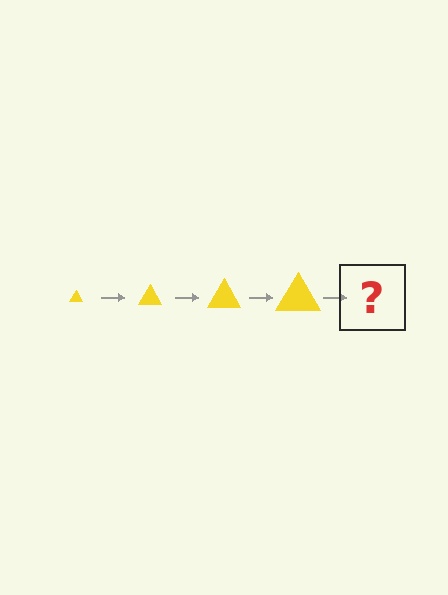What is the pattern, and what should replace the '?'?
The pattern is that the triangle gets progressively larger each step. The '?' should be a yellow triangle, larger than the previous one.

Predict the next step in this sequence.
The next step is a yellow triangle, larger than the previous one.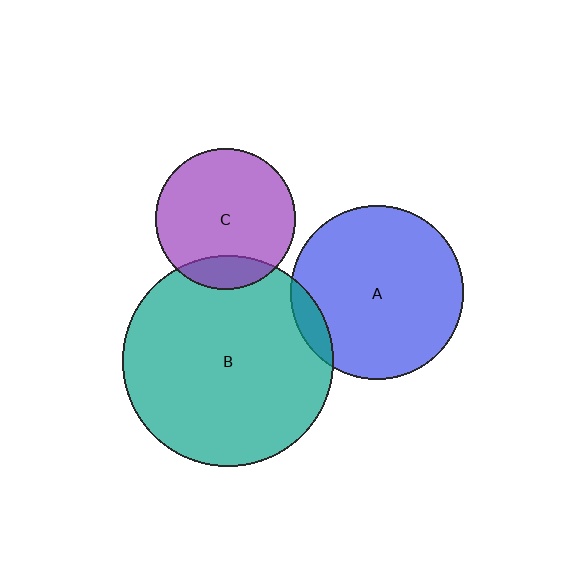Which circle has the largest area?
Circle B (teal).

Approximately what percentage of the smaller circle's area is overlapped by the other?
Approximately 15%.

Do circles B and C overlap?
Yes.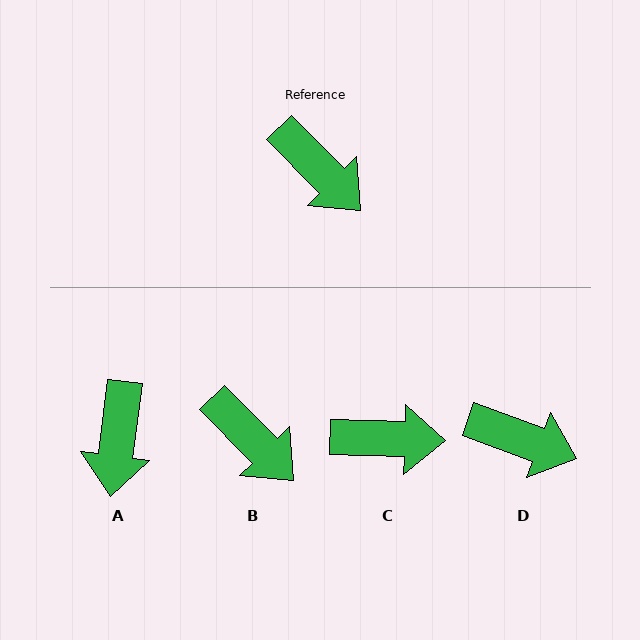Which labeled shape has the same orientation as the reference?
B.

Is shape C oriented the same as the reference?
No, it is off by about 44 degrees.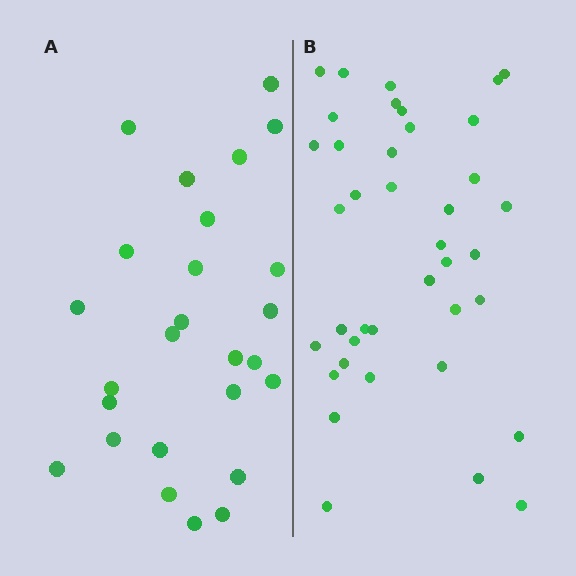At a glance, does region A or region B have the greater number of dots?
Region B (the right region) has more dots.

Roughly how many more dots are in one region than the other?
Region B has approximately 15 more dots than region A.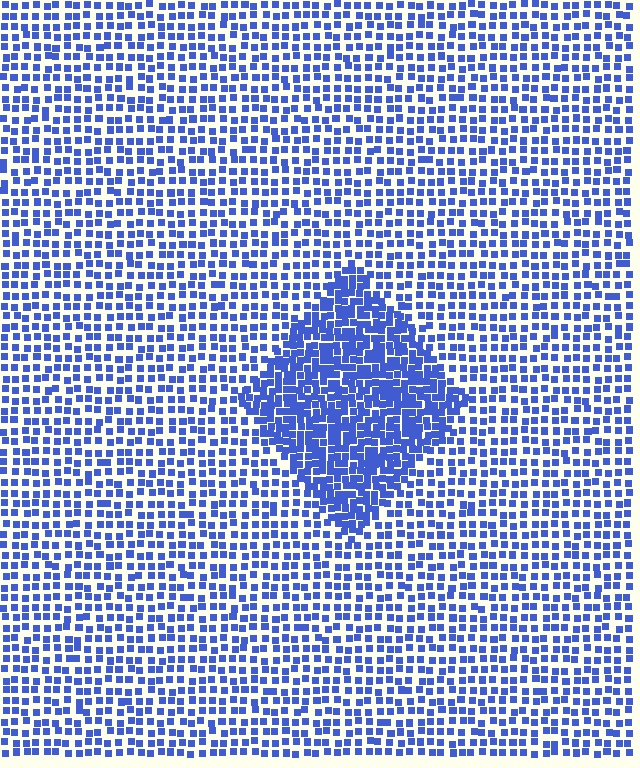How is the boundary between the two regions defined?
The boundary is defined by a change in element density (approximately 2.0x ratio). All elements are the same color, size, and shape.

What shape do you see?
I see a diamond.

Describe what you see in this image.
The image contains small blue elements arranged at two different densities. A diamond-shaped region is visible where the elements are more densely packed than the surrounding area.